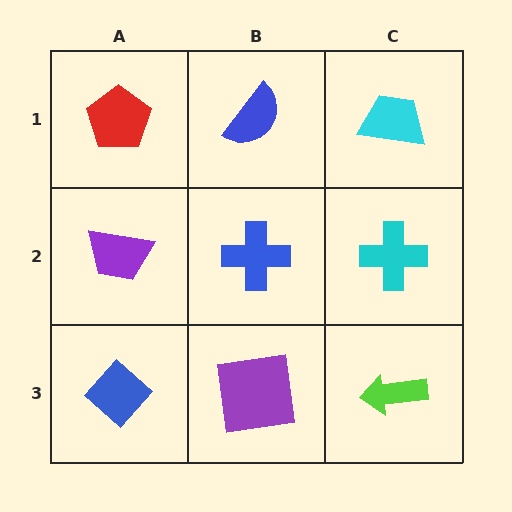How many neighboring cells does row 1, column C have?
2.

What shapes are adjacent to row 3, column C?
A cyan cross (row 2, column C), a purple square (row 3, column B).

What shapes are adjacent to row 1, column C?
A cyan cross (row 2, column C), a blue semicircle (row 1, column B).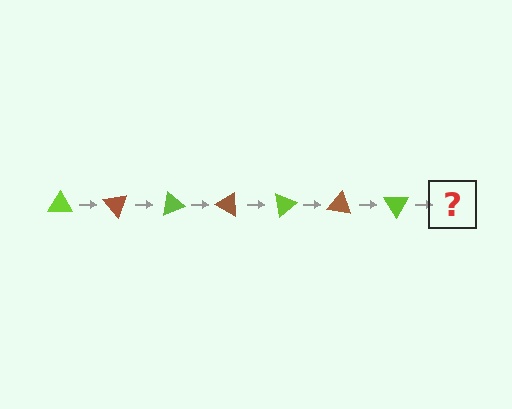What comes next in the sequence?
The next element should be a brown triangle, rotated 350 degrees from the start.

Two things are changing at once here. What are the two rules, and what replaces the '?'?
The two rules are that it rotates 50 degrees each step and the color cycles through lime and brown. The '?' should be a brown triangle, rotated 350 degrees from the start.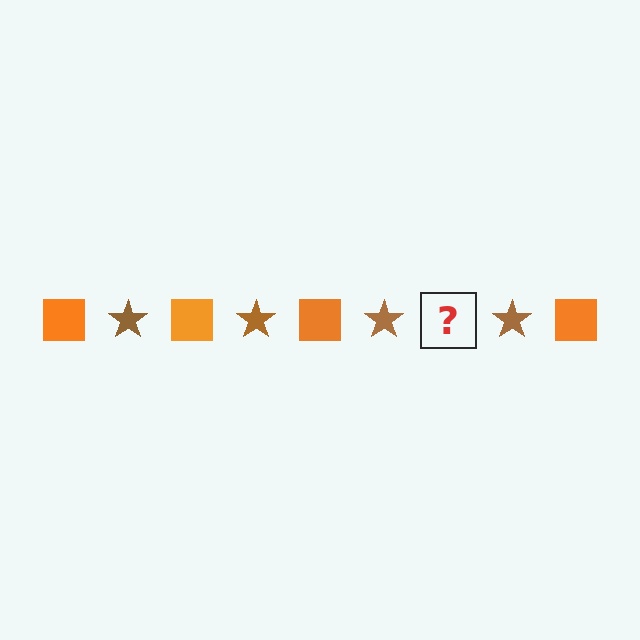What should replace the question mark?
The question mark should be replaced with an orange square.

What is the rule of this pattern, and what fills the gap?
The rule is that the pattern alternates between orange square and brown star. The gap should be filled with an orange square.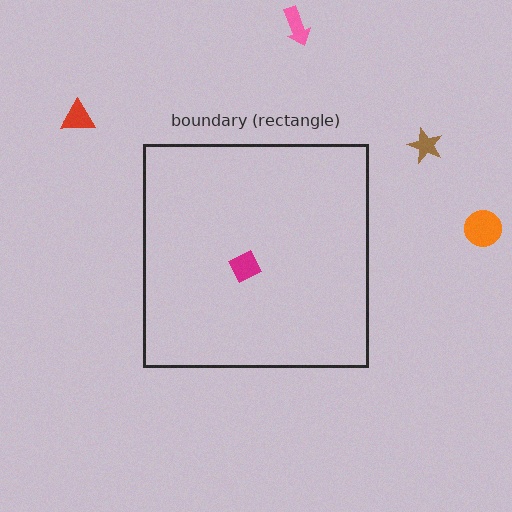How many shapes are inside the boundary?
1 inside, 4 outside.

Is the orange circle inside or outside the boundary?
Outside.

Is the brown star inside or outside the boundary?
Outside.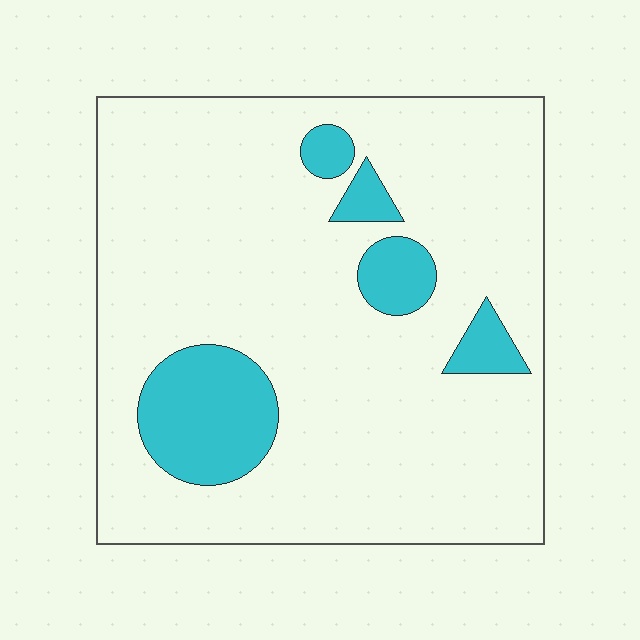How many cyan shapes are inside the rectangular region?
5.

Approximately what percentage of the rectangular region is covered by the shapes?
Approximately 15%.